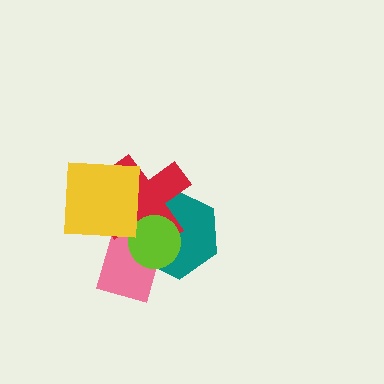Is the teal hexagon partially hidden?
Yes, it is partially covered by another shape.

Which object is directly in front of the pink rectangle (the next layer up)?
The red cross is directly in front of the pink rectangle.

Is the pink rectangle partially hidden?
Yes, it is partially covered by another shape.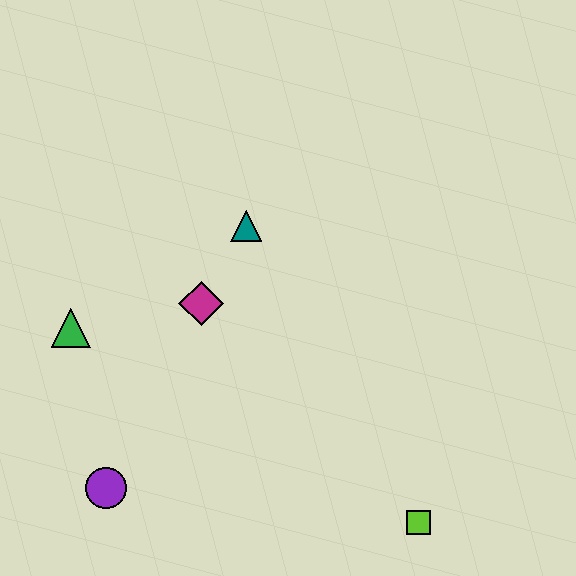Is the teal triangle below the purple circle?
No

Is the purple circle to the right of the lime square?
No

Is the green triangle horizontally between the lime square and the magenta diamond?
No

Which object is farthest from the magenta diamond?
The lime square is farthest from the magenta diamond.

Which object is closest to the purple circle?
The green triangle is closest to the purple circle.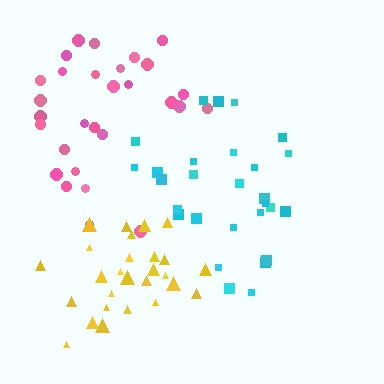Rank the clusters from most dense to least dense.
cyan, yellow, pink.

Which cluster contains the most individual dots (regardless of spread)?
Pink (30).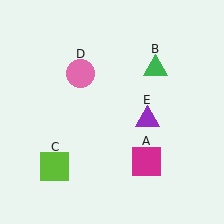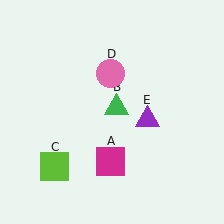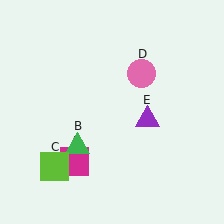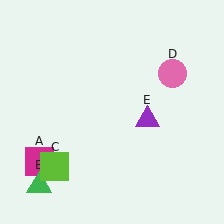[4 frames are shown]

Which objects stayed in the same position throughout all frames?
Lime square (object C) and purple triangle (object E) remained stationary.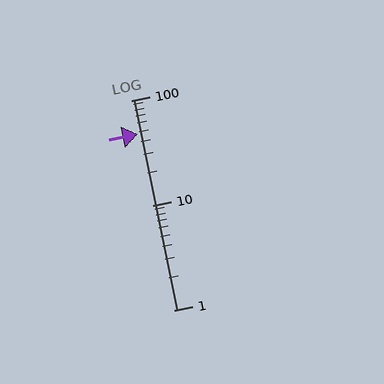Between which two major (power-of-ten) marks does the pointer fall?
The pointer is between 10 and 100.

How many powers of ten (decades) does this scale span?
The scale spans 2 decades, from 1 to 100.